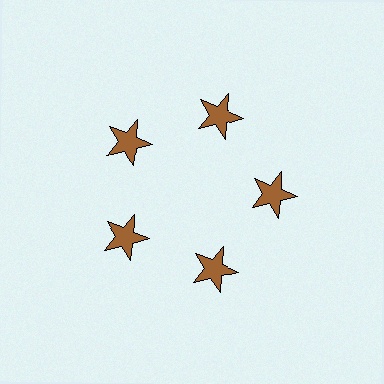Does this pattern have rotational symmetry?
Yes, this pattern has 5-fold rotational symmetry. It looks the same after rotating 72 degrees around the center.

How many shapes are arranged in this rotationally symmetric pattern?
There are 5 shapes, arranged in 5 groups of 1.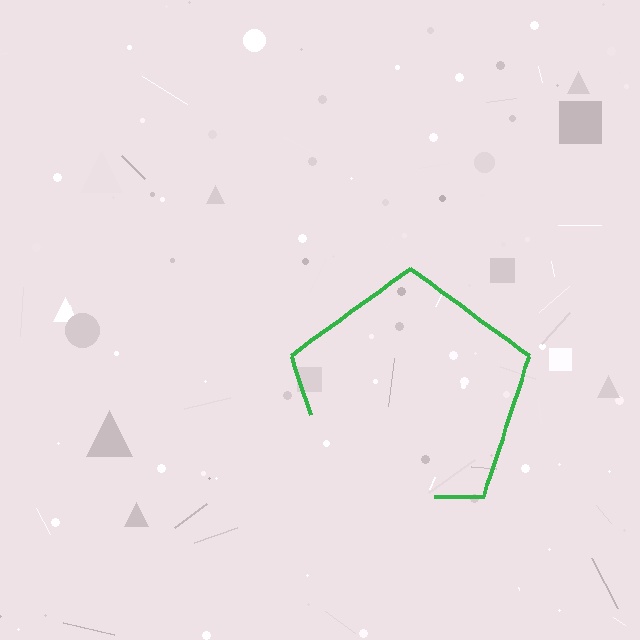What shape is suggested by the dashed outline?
The dashed outline suggests a pentagon.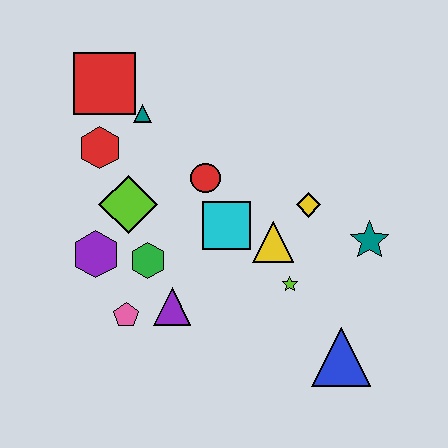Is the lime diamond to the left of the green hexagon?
Yes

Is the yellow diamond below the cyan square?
No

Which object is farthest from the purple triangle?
The red square is farthest from the purple triangle.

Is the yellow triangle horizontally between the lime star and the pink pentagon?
Yes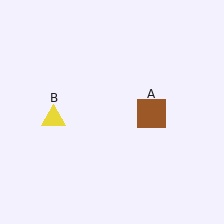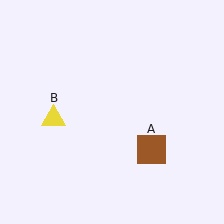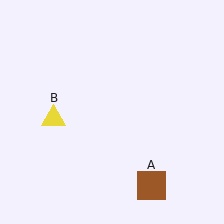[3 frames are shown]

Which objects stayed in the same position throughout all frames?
Yellow triangle (object B) remained stationary.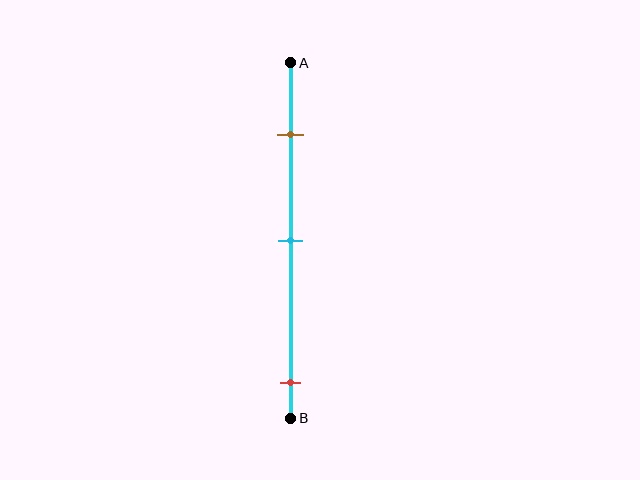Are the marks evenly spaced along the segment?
No, the marks are not evenly spaced.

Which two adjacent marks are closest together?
The brown and cyan marks are the closest adjacent pair.